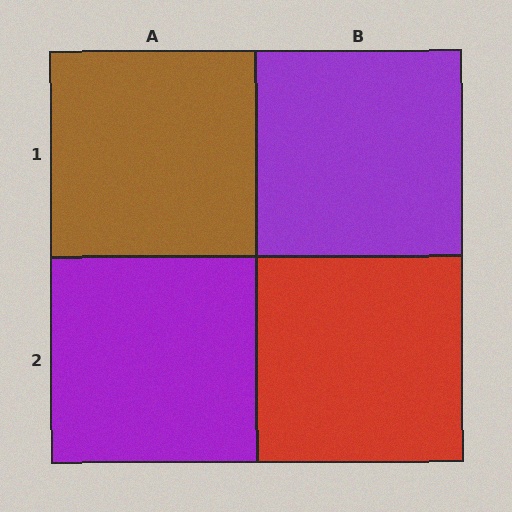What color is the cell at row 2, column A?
Purple.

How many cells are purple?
2 cells are purple.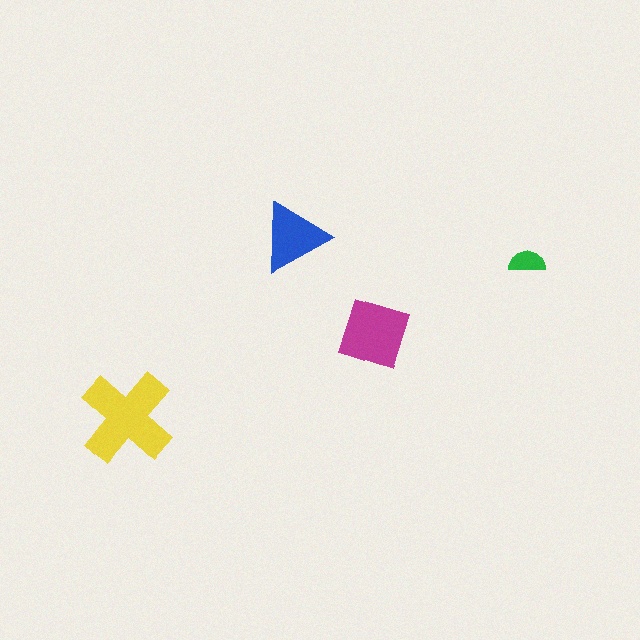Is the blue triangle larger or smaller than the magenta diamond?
Smaller.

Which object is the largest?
The yellow cross.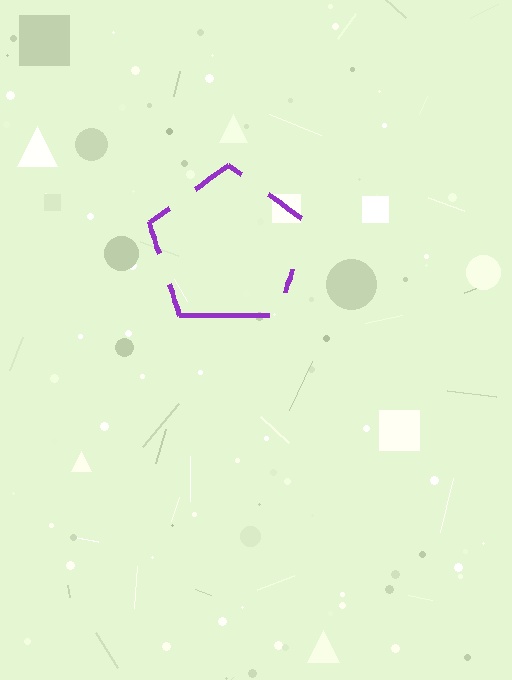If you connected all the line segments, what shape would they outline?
They would outline a pentagon.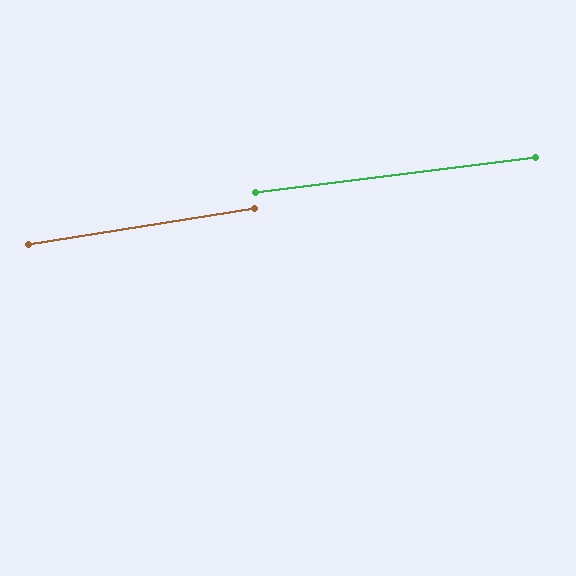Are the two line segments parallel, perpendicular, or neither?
Parallel — their directions differ by only 1.9°.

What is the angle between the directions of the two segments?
Approximately 2 degrees.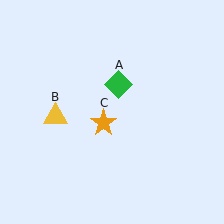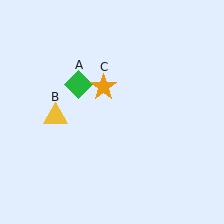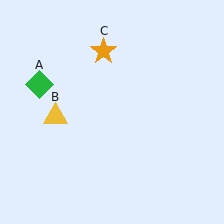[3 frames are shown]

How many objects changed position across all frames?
2 objects changed position: green diamond (object A), orange star (object C).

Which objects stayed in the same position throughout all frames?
Yellow triangle (object B) remained stationary.